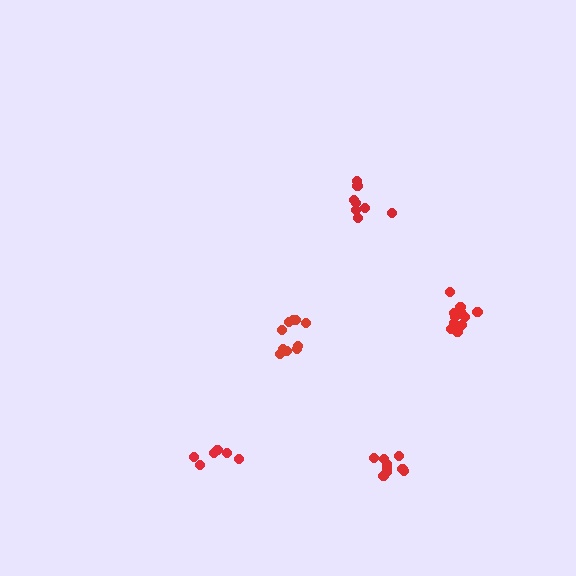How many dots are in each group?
Group 1: 10 dots, Group 2: 8 dots, Group 3: 12 dots, Group 4: 6 dots, Group 5: 9 dots (45 total).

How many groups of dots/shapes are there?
There are 5 groups.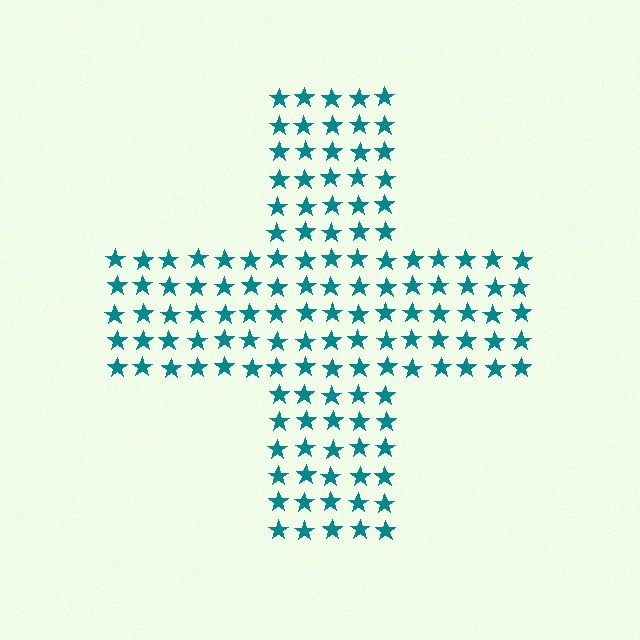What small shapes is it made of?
It is made of small stars.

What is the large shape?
The large shape is a cross.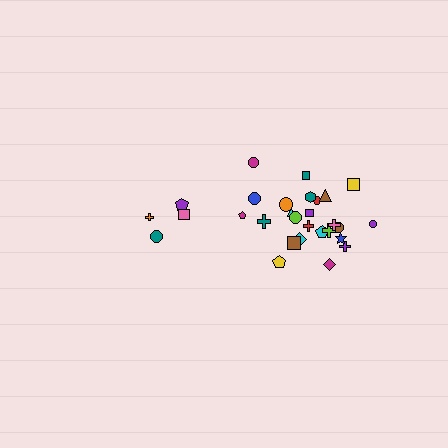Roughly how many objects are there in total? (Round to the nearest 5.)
Roughly 30 objects in total.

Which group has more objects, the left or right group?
The right group.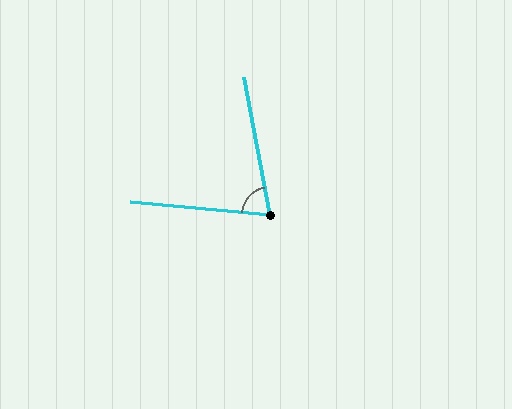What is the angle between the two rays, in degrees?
Approximately 74 degrees.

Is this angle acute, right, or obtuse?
It is acute.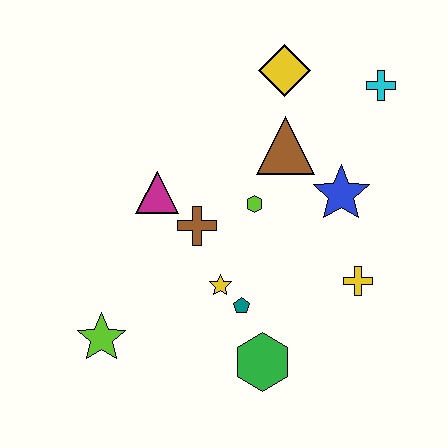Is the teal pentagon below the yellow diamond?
Yes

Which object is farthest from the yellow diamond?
The lime star is farthest from the yellow diamond.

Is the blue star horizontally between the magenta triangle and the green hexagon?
No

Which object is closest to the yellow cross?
The blue star is closest to the yellow cross.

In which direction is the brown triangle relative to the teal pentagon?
The brown triangle is above the teal pentagon.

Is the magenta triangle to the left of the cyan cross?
Yes